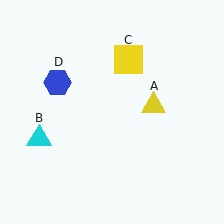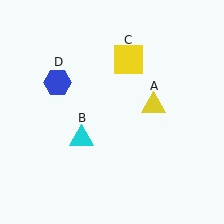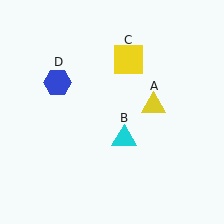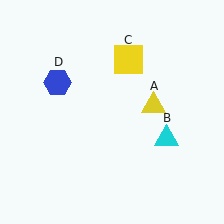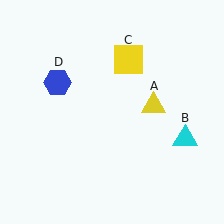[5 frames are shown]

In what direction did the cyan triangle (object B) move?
The cyan triangle (object B) moved right.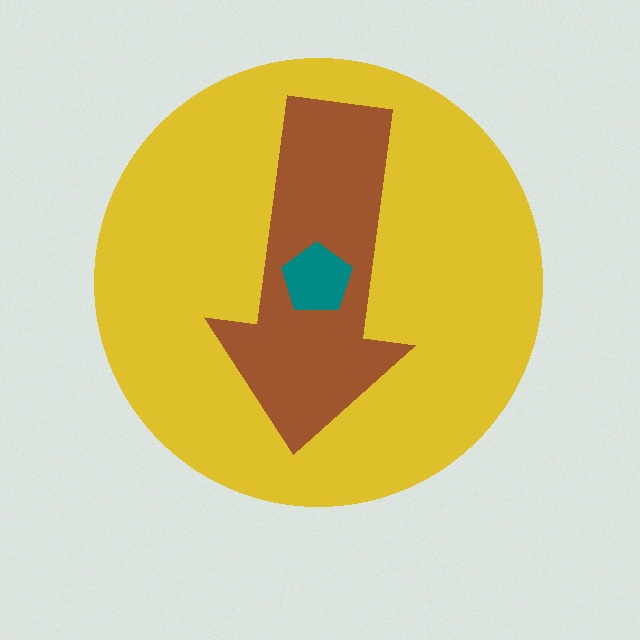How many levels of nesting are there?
3.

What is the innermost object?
The teal pentagon.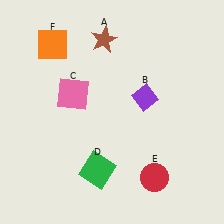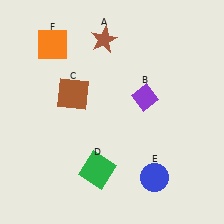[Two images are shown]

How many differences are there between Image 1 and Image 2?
There are 2 differences between the two images.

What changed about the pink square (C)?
In Image 1, C is pink. In Image 2, it changed to brown.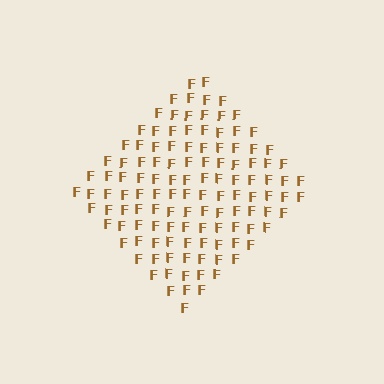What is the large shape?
The large shape is a diamond.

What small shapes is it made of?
It is made of small letter F's.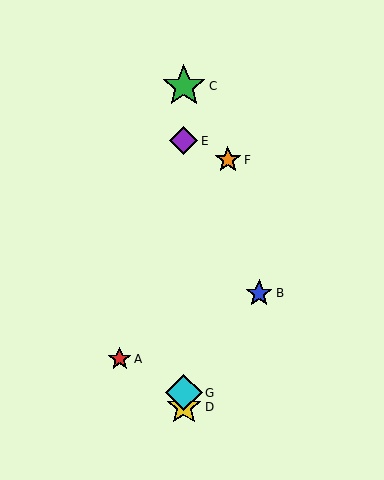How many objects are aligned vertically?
4 objects (C, D, E, G) are aligned vertically.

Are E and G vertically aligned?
Yes, both are at x≈184.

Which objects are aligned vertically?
Objects C, D, E, G are aligned vertically.